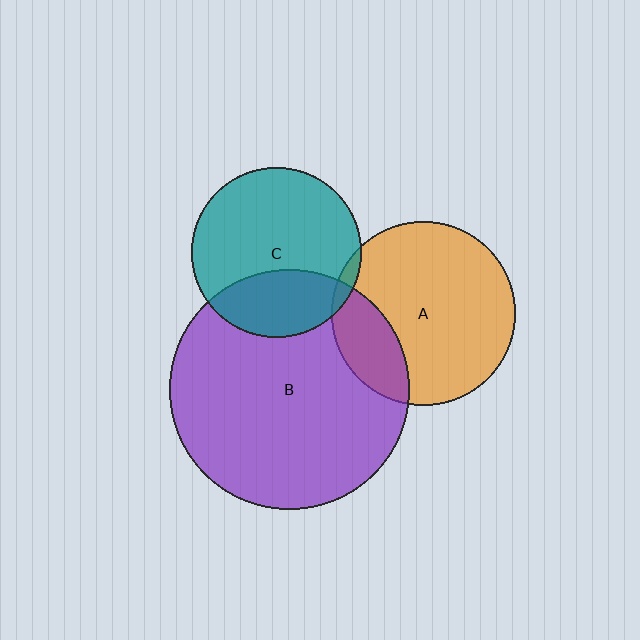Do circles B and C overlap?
Yes.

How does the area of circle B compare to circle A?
Approximately 1.7 times.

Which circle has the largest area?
Circle B (purple).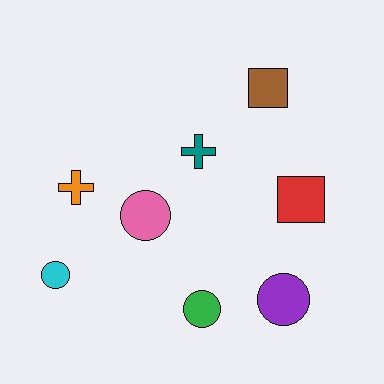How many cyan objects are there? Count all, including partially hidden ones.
There is 1 cyan object.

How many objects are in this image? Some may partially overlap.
There are 8 objects.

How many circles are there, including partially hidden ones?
There are 4 circles.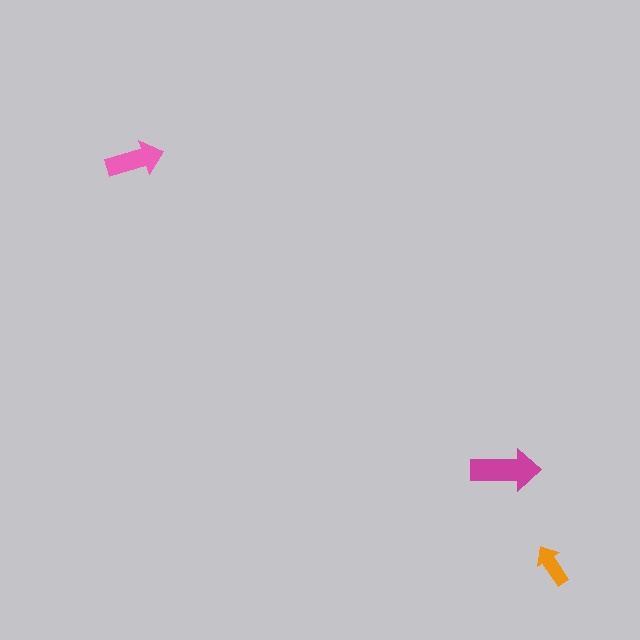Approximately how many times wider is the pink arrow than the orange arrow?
About 1.5 times wider.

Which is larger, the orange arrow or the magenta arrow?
The magenta one.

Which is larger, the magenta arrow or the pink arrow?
The magenta one.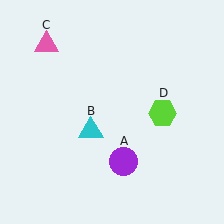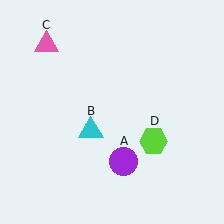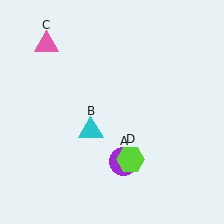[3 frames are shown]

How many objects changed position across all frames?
1 object changed position: lime hexagon (object D).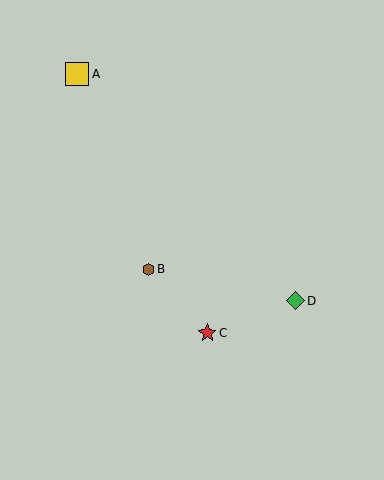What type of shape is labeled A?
Shape A is a yellow square.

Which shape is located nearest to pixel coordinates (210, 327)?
The red star (labeled C) at (207, 333) is nearest to that location.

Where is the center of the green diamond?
The center of the green diamond is at (295, 301).